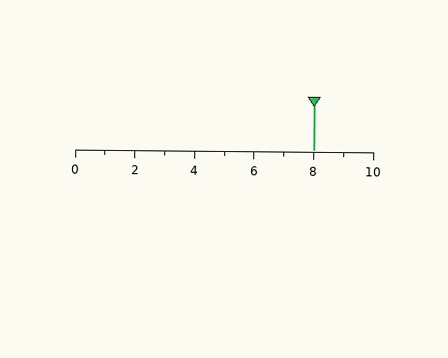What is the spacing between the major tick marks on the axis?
The major ticks are spaced 2 apart.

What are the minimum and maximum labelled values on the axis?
The axis runs from 0 to 10.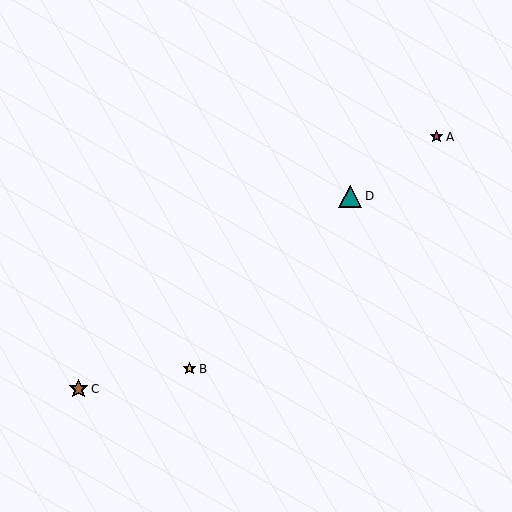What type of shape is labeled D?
Shape D is a teal triangle.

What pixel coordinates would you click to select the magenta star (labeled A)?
Click at (436, 137) to select the magenta star A.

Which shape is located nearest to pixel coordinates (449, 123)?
The magenta star (labeled A) at (436, 137) is nearest to that location.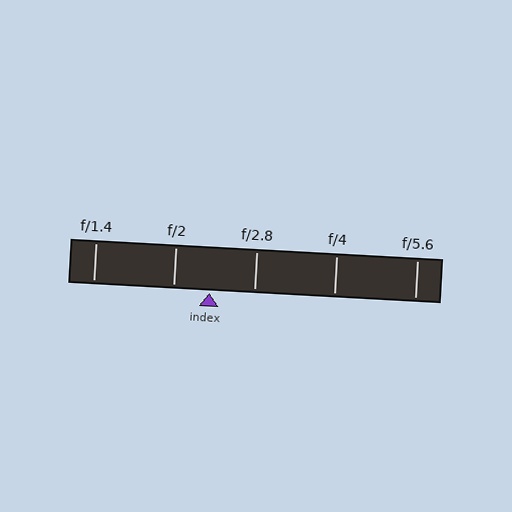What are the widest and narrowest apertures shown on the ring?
The widest aperture shown is f/1.4 and the narrowest is f/5.6.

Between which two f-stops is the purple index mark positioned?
The index mark is between f/2 and f/2.8.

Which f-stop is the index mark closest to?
The index mark is closest to f/2.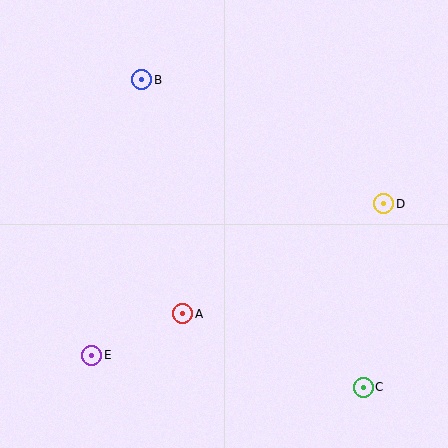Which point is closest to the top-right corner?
Point D is closest to the top-right corner.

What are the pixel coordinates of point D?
Point D is at (384, 204).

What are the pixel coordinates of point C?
Point C is at (363, 387).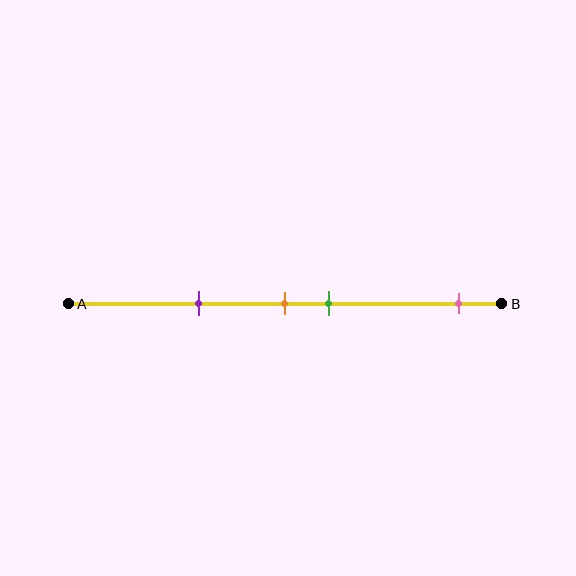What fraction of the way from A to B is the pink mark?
The pink mark is approximately 90% (0.9) of the way from A to B.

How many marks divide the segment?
There are 4 marks dividing the segment.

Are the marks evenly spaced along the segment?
No, the marks are not evenly spaced.